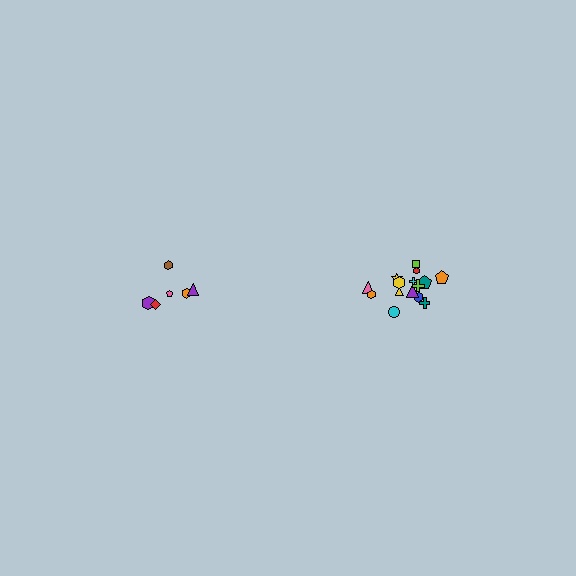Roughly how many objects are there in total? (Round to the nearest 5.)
Roughly 20 objects in total.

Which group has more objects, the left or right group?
The right group.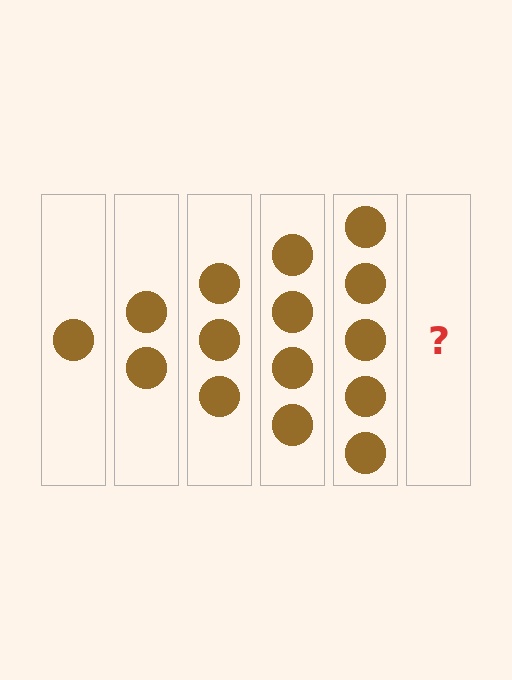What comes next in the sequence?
The next element should be 6 circles.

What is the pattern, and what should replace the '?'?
The pattern is that each step adds one more circle. The '?' should be 6 circles.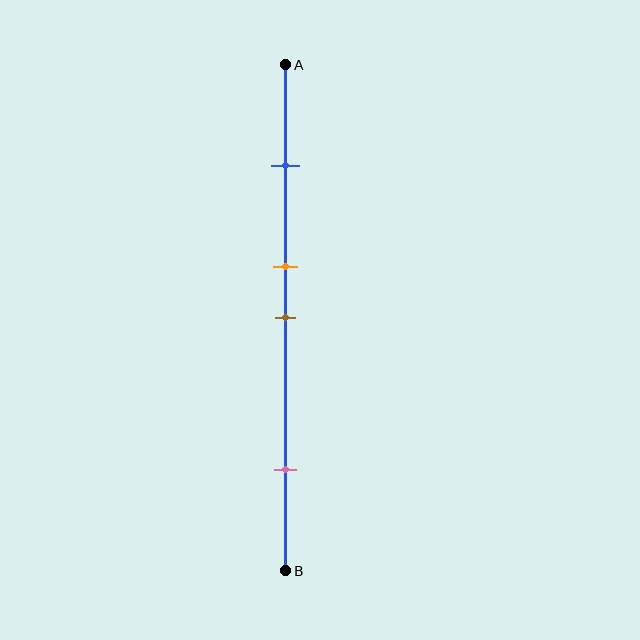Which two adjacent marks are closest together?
The orange and brown marks are the closest adjacent pair.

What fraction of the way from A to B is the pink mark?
The pink mark is approximately 80% (0.8) of the way from A to B.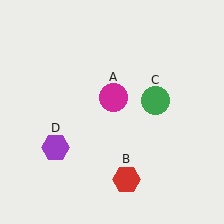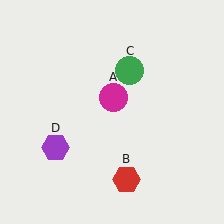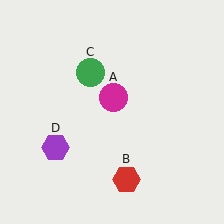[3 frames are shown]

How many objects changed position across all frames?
1 object changed position: green circle (object C).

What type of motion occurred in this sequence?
The green circle (object C) rotated counterclockwise around the center of the scene.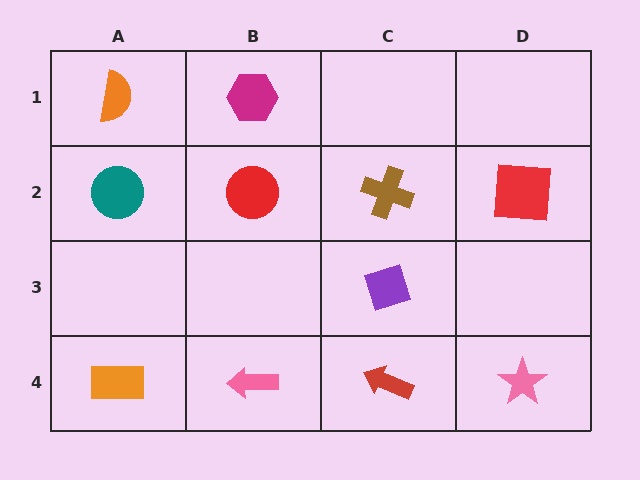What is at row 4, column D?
A pink star.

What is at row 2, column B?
A red circle.